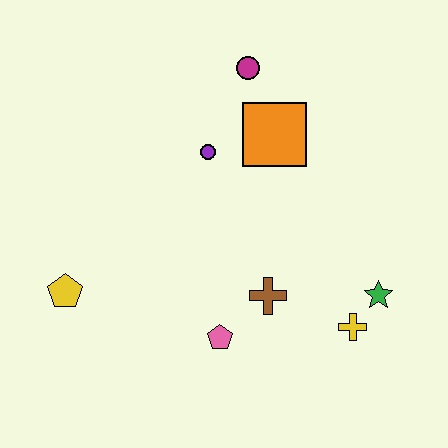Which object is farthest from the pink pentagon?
The magenta circle is farthest from the pink pentagon.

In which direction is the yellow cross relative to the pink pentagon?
The yellow cross is to the right of the pink pentagon.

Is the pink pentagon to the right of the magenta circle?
No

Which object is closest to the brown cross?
The pink pentagon is closest to the brown cross.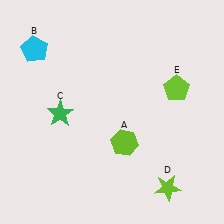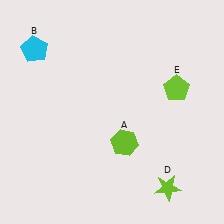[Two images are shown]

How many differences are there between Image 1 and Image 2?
There is 1 difference between the two images.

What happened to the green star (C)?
The green star (C) was removed in Image 2. It was in the bottom-left area of Image 1.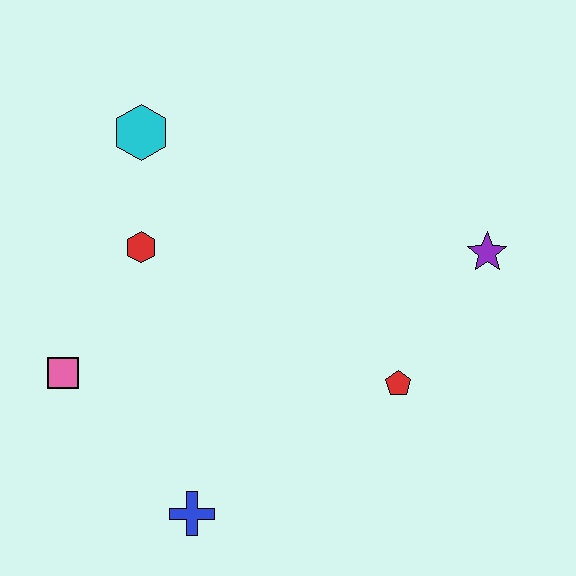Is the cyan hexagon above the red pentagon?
Yes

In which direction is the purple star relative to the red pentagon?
The purple star is above the red pentagon.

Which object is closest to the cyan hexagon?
The red hexagon is closest to the cyan hexagon.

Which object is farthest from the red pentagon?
The cyan hexagon is farthest from the red pentagon.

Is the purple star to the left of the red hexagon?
No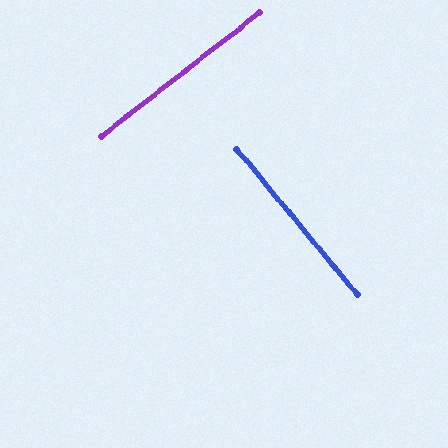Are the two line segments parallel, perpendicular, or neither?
Perpendicular — they meet at approximately 88°.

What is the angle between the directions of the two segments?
Approximately 88 degrees.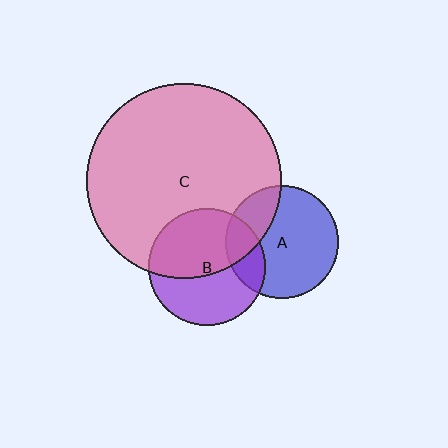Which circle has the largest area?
Circle C (pink).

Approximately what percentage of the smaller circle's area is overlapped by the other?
Approximately 55%.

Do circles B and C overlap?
Yes.